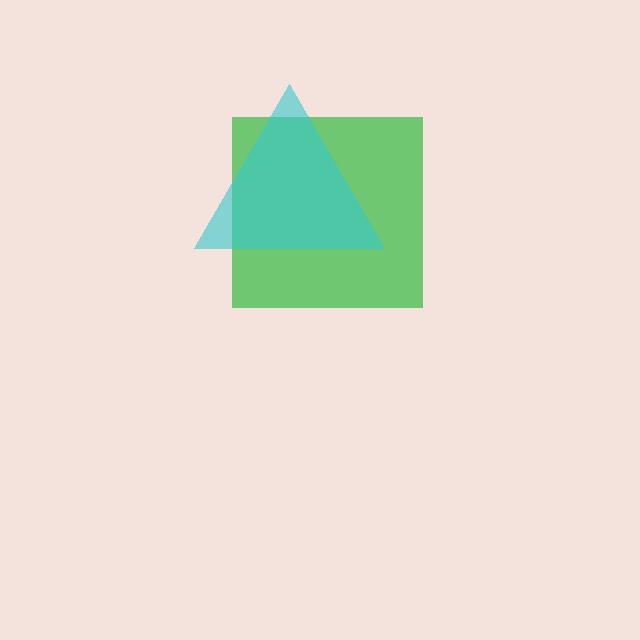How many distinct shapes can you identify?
There are 2 distinct shapes: a green square, a cyan triangle.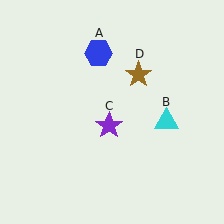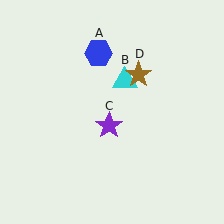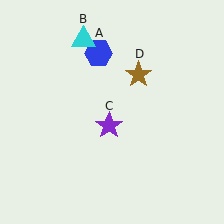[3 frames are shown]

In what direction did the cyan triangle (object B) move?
The cyan triangle (object B) moved up and to the left.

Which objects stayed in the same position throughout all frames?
Blue hexagon (object A) and purple star (object C) and brown star (object D) remained stationary.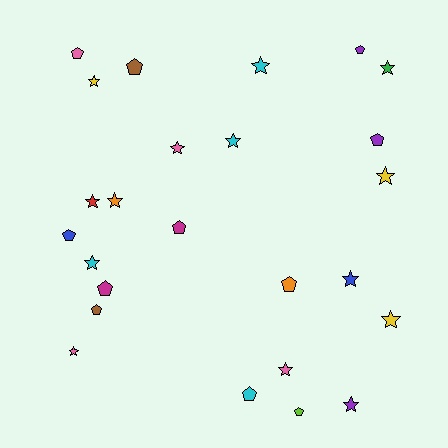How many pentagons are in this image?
There are 11 pentagons.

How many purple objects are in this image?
There are 3 purple objects.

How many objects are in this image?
There are 25 objects.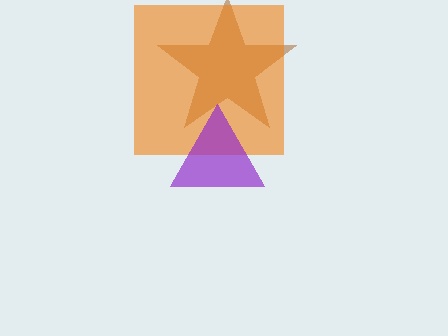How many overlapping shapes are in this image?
There are 3 overlapping shapes in the image.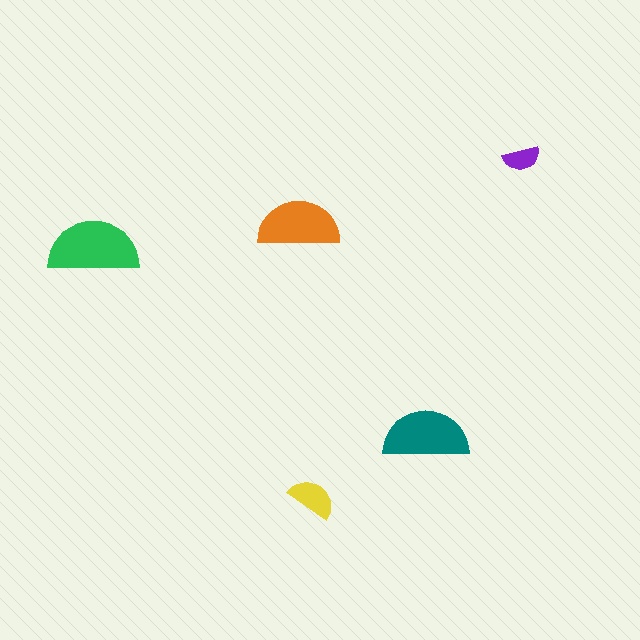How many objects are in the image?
There are 5 objects in the image.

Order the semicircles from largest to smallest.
the green one, the teal one, the orange one, the yellow one, the purple one.